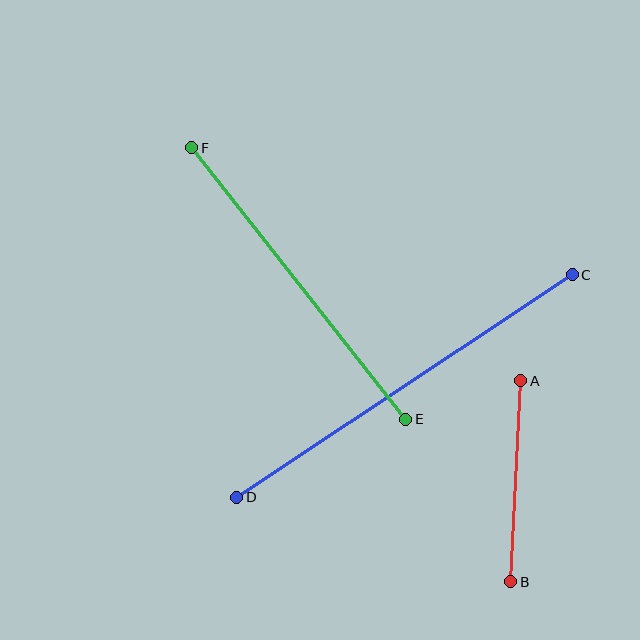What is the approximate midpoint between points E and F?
The midpoint is at approximately (299, 284) pixels.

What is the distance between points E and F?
The distance is approximately 346 pixels.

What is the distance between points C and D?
The distance is approximately 402 pixels.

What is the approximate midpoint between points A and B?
The midpoint is at approximately (516, 481) pixels.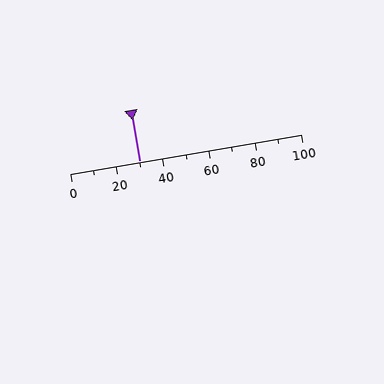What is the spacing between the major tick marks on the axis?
The major ticks are spaced 20 apart.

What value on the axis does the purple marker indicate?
The marker indicates approximately 30.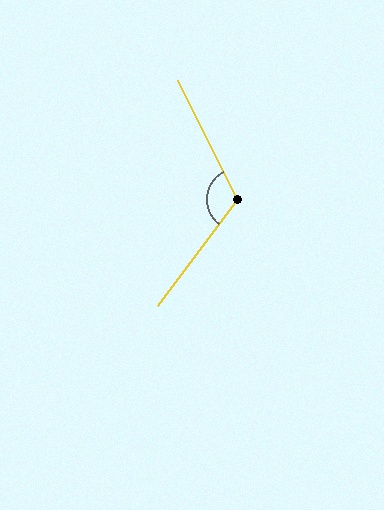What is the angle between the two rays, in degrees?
Approximately 117 degrees.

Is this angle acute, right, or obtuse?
It is obtuse.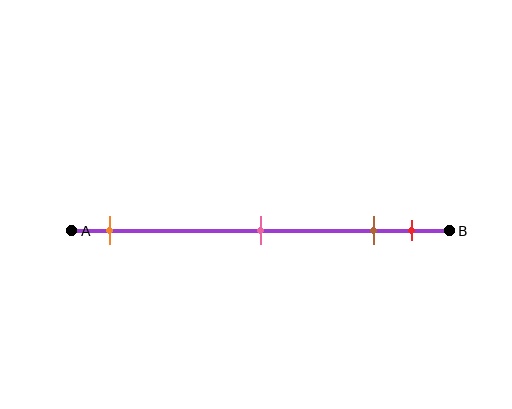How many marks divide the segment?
There are 4 marks dividing the segment.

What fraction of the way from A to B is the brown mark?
The brown mark is approximately 80% (0.8) of the way from A to B.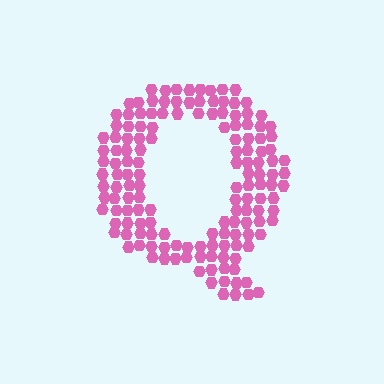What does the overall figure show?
The overall figure shows the letter Q.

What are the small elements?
The small elements are hexagons.